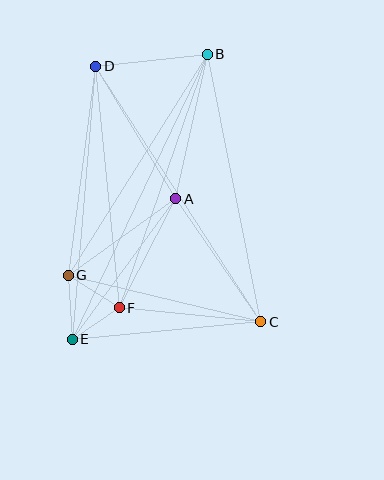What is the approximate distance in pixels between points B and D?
The distance between B and D is approximately 112 pixels.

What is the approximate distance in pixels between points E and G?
The distance between E and G is approximately 64 pixels.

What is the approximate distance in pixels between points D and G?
The distance between D and G is approximately 211 pixels.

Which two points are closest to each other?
Points E and F are closest to each other.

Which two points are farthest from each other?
Points B and E are farthest from each other.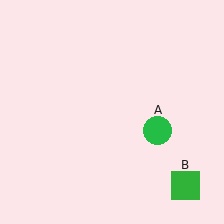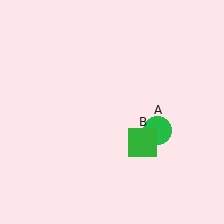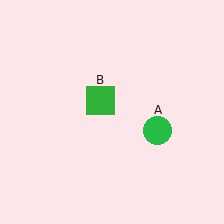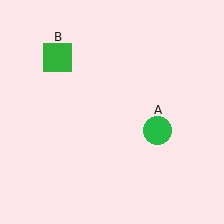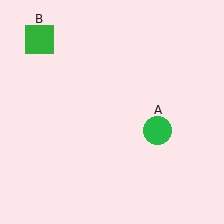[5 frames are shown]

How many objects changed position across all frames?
1 object changed position: green square (object B).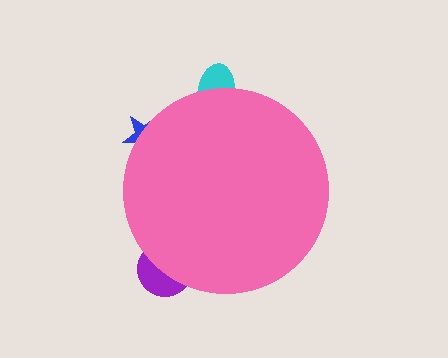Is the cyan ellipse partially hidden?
Yes, the cyan ellipse is partially hidden behind the pink circle.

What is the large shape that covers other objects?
A pink circle.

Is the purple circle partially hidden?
Yes, the purple circle is partially hidden behind the pink circle.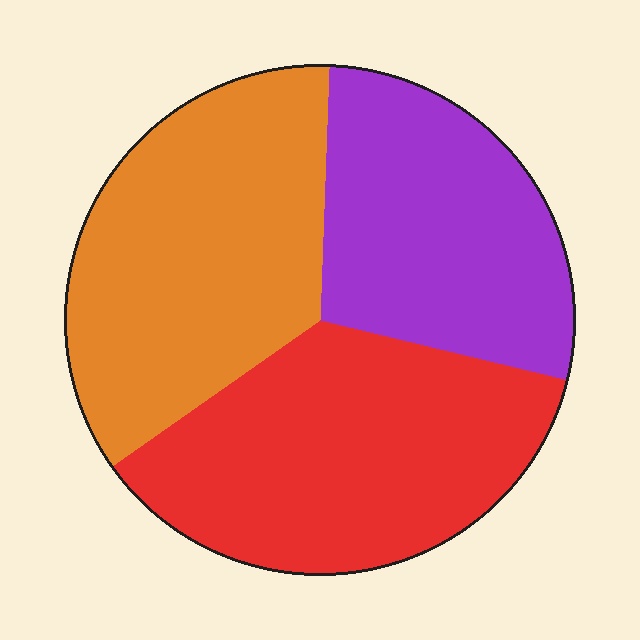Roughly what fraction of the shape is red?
Red takes up between a quarter and a half of the shape.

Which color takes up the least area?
Purple, at roughly 30%.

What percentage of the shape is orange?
Orange takes up between a quarter and a half of the shape.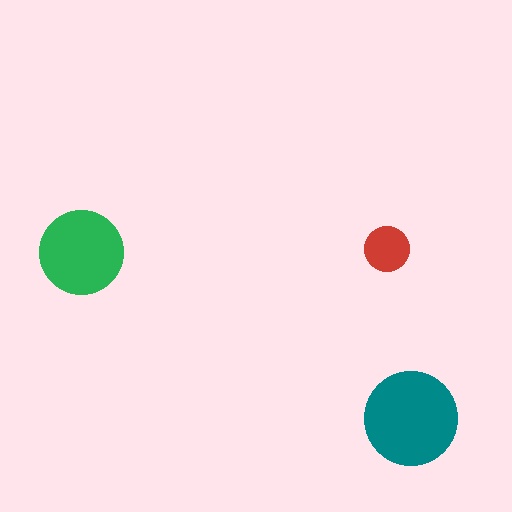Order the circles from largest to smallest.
the teal one, the green one, the red one.